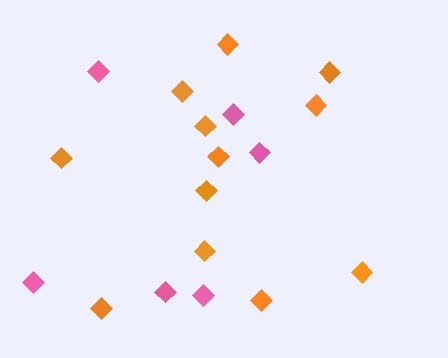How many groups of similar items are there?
There are 2 groups: one group of orange diamonds (12) and one group of pink diamonds (6).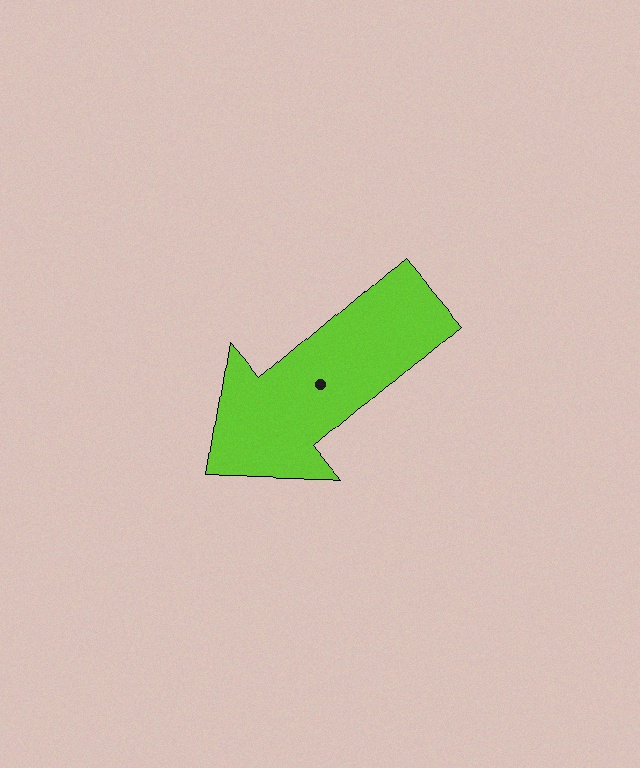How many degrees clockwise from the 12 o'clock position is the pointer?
Approximately 230 degrees.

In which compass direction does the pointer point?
Southwest.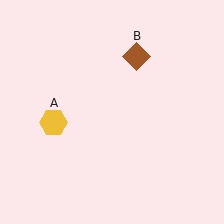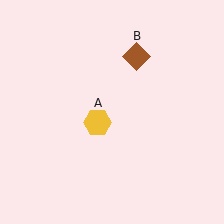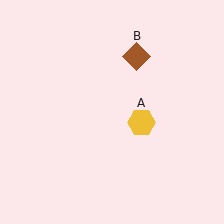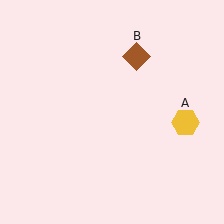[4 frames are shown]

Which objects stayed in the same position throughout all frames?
Brown diamond (object B) remained stationary.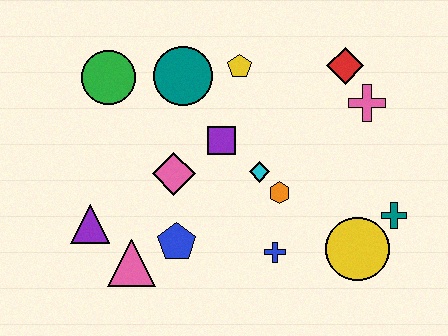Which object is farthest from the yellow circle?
The green circle is farthest from the yellow circle.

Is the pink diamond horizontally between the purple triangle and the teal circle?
Yes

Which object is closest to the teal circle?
The yellow pentagon is closest to the teal circle.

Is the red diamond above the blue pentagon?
Yes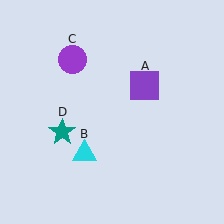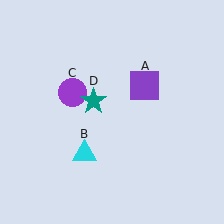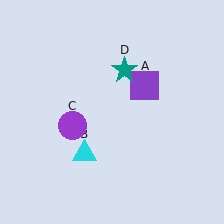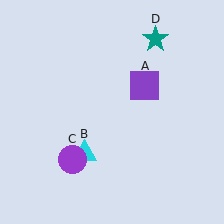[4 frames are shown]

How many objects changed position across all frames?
2 objects changed position: purple circle (object C), teal star (object D).